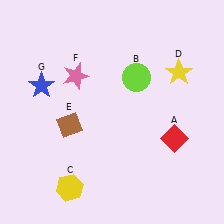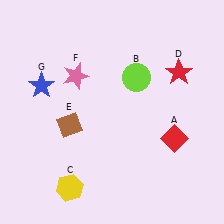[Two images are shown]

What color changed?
The star (D) changed from yellow in Image 1 to red in Image 2.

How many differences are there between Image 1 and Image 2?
There is 1 difference between the two images.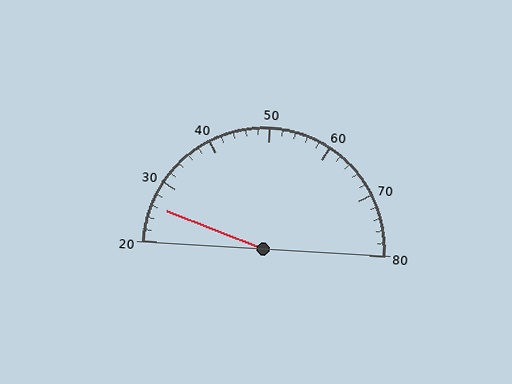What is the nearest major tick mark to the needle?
The nearest major tick mark is 30.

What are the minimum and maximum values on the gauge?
The gauge ranges from 20 to 80.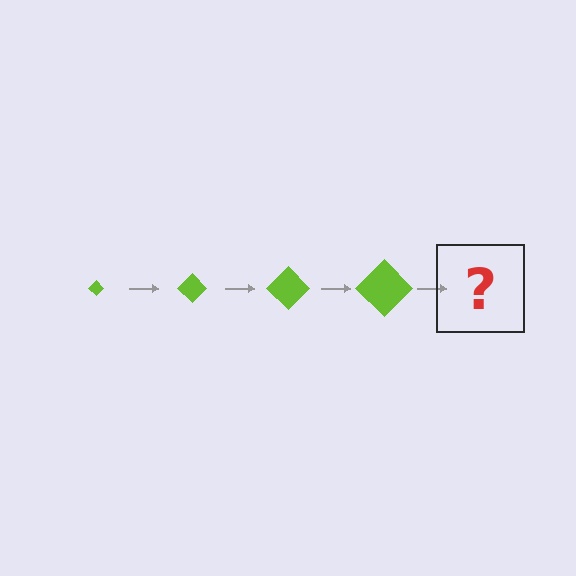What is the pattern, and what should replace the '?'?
The pattern is that the diamond gets progressively larger each step. The '?' should be a lime diamond, larger than the previous one.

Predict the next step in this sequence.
The next step is a lime diamond, larger than the previous one.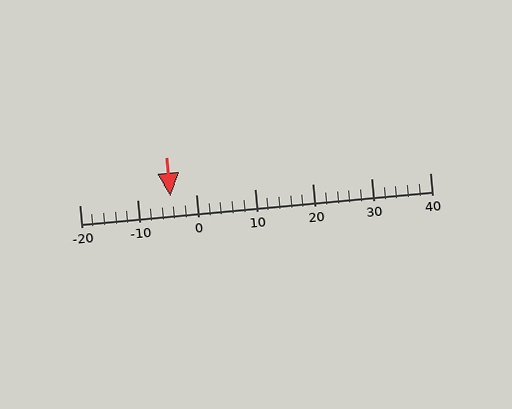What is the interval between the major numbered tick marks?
The major tick marks are spaced 10 units apart.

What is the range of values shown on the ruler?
The ruler shows values from -20 to 40.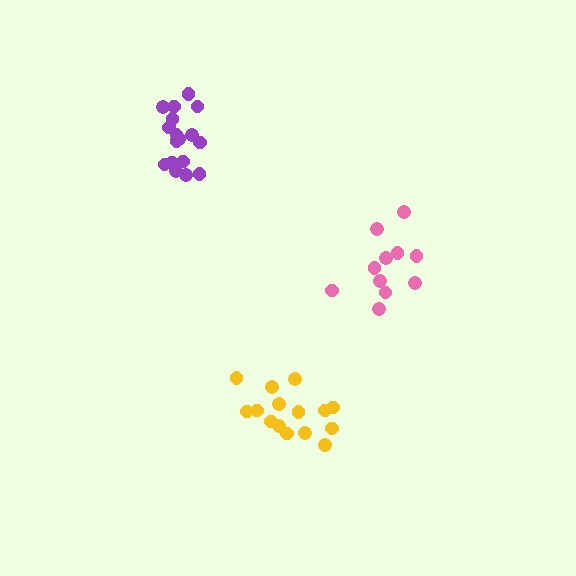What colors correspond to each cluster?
The clusters are colored: yellow, purple, pink.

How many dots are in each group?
Group 1: 15 dots, Group 2: 17 dots, Group 3: 11 dots (43 total).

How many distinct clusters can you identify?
There are 3 distinct clusters.